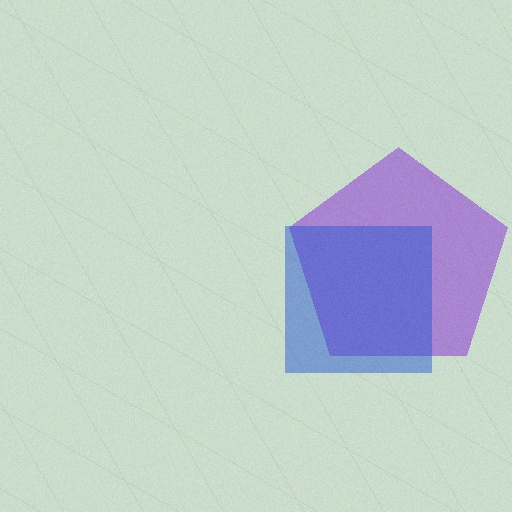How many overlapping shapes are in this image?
There are 2 overlapping shapes in the image.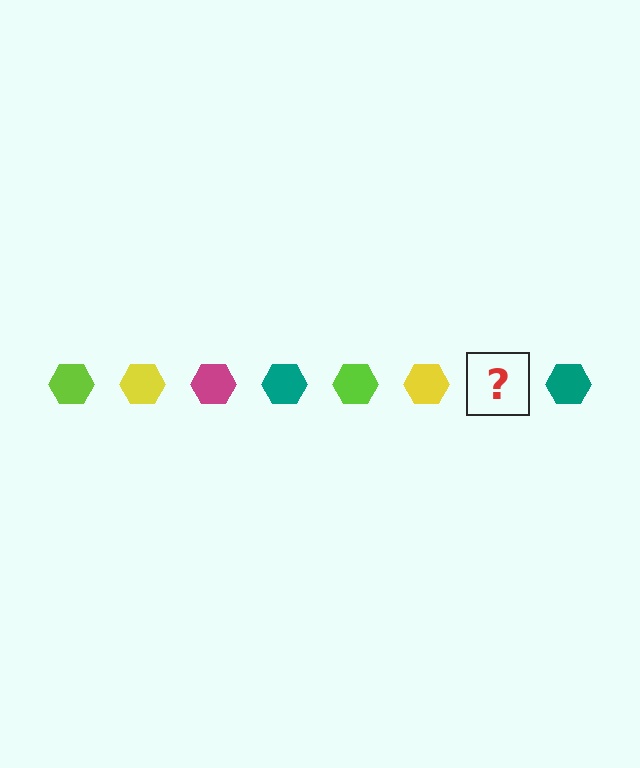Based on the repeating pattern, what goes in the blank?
The blank should be a magenta hexagon.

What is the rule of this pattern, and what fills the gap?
The rule is that the pattern cycles through lime, yellow, magenta, teal hexagons. The gap should be filled with a magenta hexagon.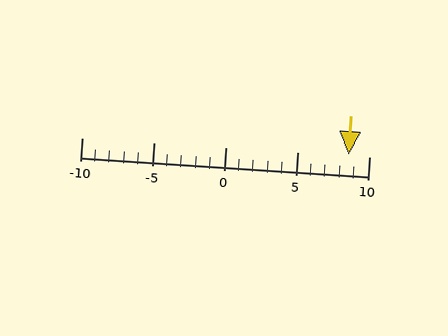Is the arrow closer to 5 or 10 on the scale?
The arrow is closer to 10.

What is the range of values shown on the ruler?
The ruler shows values from -10 to 10.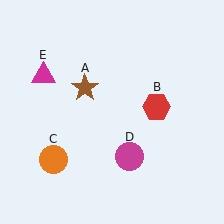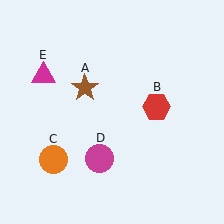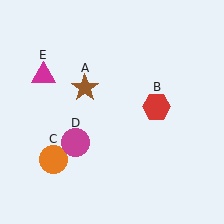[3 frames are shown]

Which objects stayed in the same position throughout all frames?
Brown star (object A) and red hexagon (object B) and orange circle (object C) and magenta triangle (object E) remained stationary.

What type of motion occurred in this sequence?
The magenta circle (object D) rotated clockwise around the center of the scene.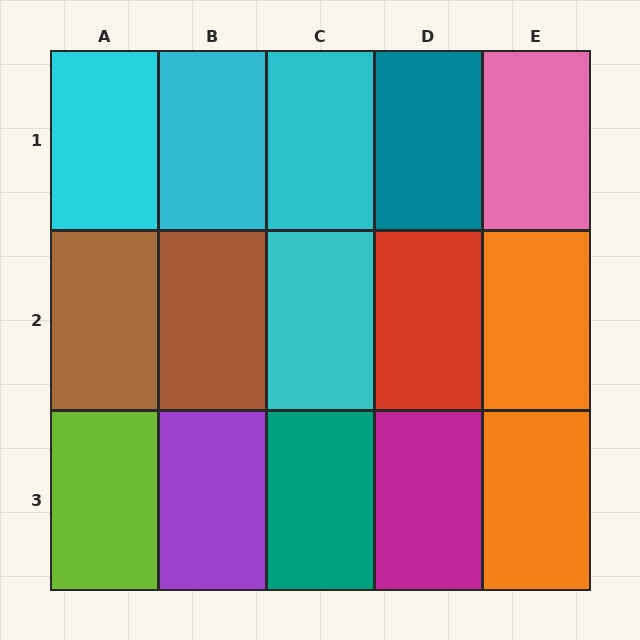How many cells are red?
1 cell is red.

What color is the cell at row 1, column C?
Cyan.